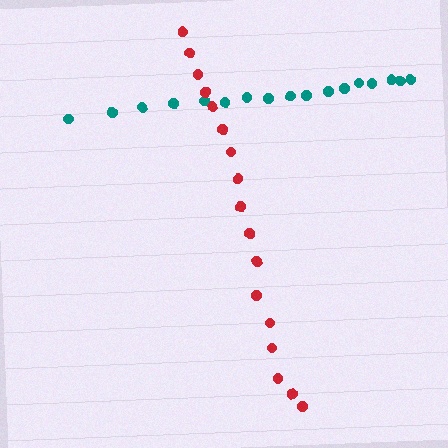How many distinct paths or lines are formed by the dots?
There are 2 distinct paths.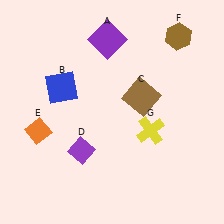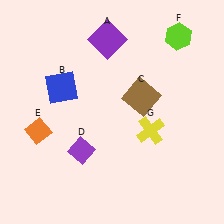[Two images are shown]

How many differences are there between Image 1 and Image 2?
There is 1 difference between the two images.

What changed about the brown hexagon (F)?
In Image 1, F is brown. In Image 2, it changed to lime.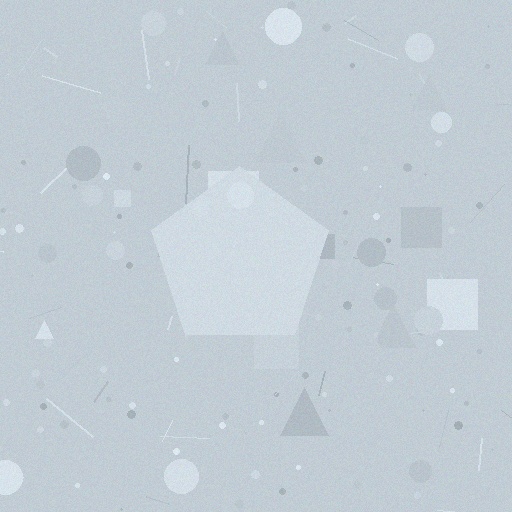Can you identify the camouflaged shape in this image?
The camouflaged shape is a pentagon.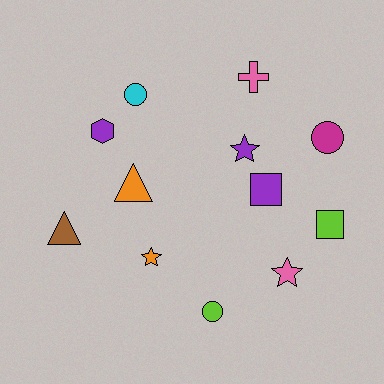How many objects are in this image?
There are 12 objects.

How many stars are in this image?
There are 3 stars.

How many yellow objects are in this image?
There are no yellow objects.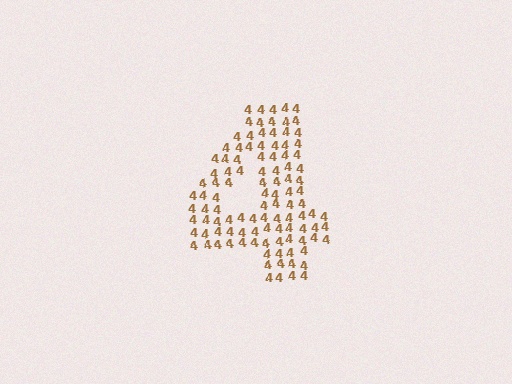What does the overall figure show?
The overall figure shows the digit 4.